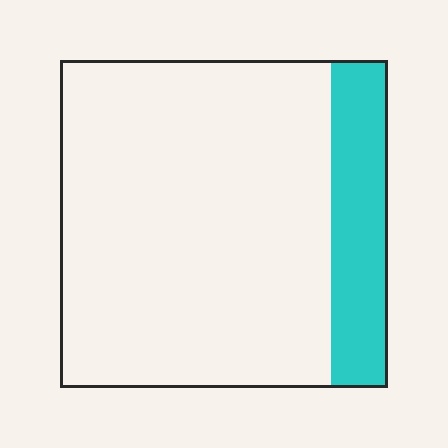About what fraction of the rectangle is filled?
About one sixth (1/6).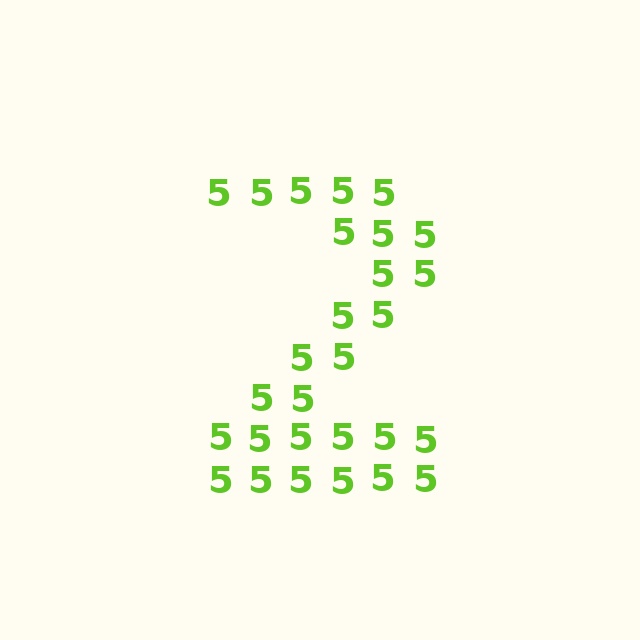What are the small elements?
The small elements are digit 5's.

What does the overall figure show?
The overall figure shows the digit 2.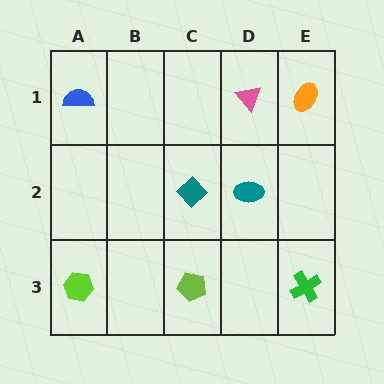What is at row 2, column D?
A teal ellipse.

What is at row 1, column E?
An orange ellipse.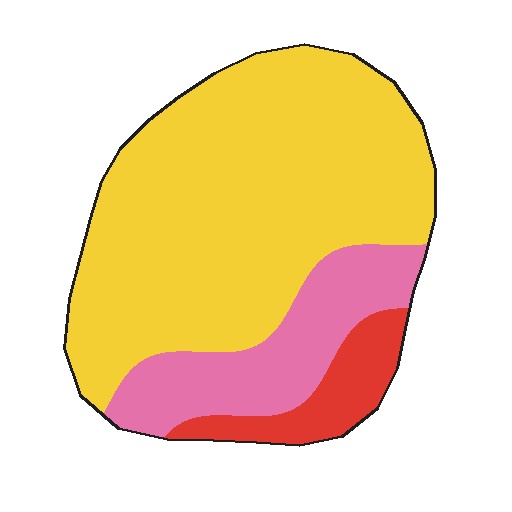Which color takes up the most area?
Yellow, at roughly 70%.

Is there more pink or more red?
Pink.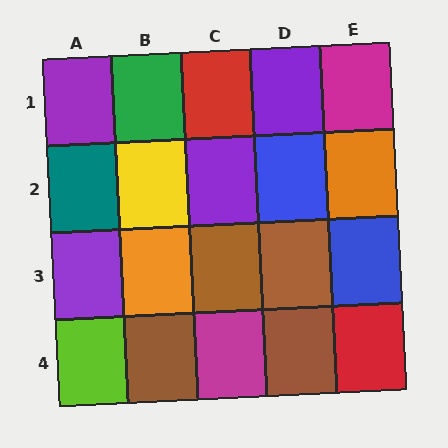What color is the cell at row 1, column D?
Purple.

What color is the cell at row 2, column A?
Teal.